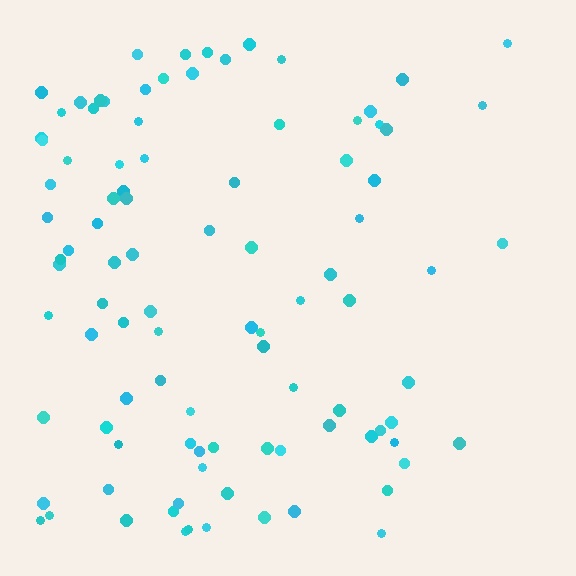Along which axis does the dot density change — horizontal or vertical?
Horizontal.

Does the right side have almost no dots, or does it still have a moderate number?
Still a moderate number, just noticeably fewer than the left.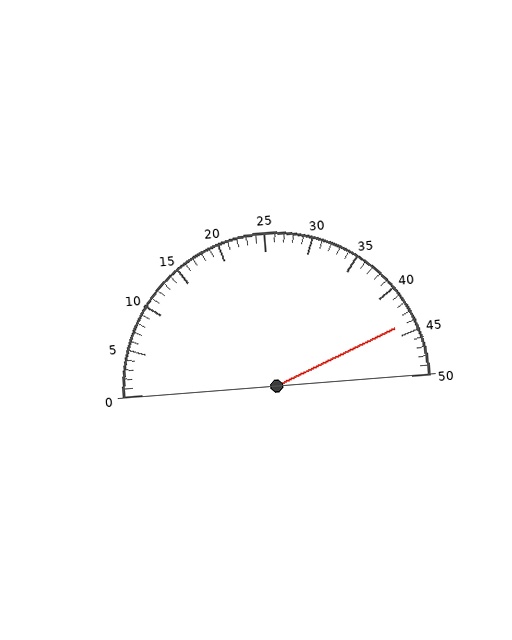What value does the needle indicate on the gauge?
The needle indicates approximately 44.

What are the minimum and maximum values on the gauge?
The gauge ranges from 0 to 50.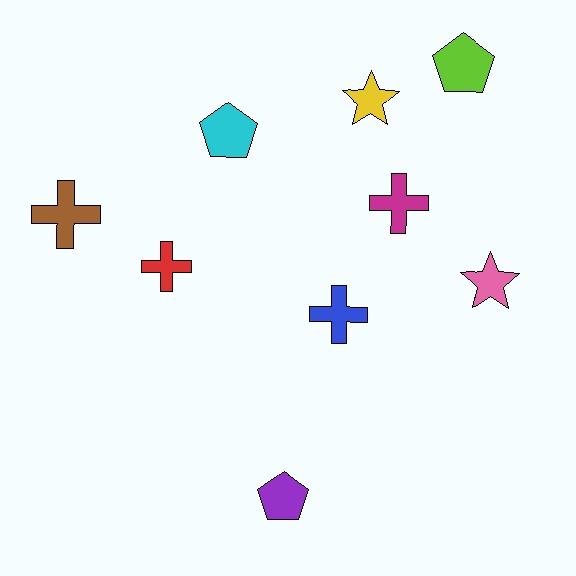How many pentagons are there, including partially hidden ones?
There are 3 pentagons.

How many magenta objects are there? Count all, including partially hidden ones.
There is 1 magenta object.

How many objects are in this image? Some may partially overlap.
There are 9 objects.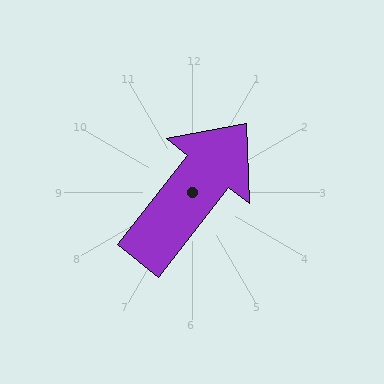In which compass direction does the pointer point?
Northeast.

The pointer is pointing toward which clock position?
Roughly 1 o'clock.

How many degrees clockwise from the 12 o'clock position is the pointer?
Approximately 38 degrees.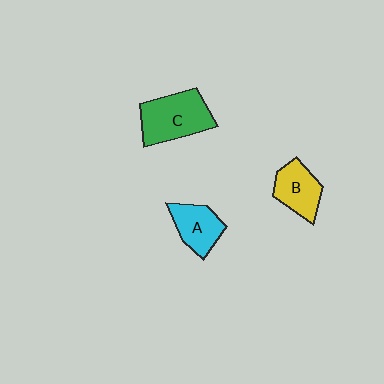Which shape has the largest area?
Shape C (green).